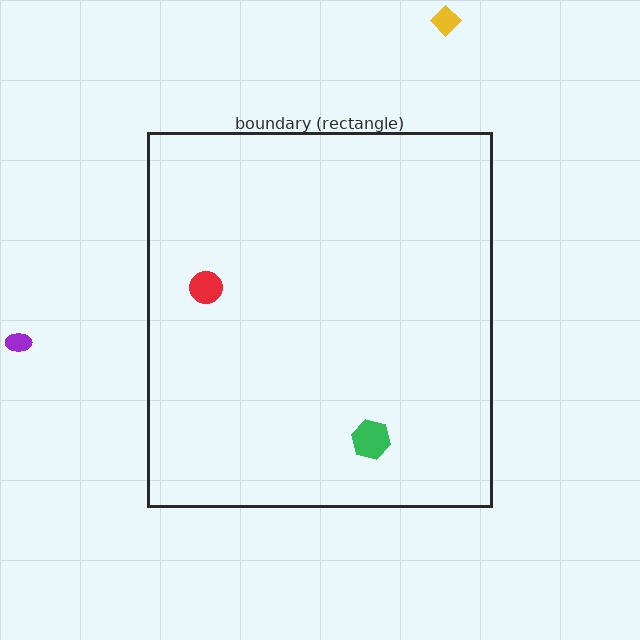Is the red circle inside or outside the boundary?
Inside.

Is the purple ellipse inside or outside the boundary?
Outside.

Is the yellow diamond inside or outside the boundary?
Outside.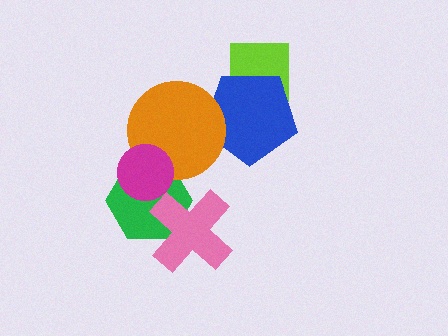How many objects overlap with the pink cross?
1 object overlaps with the pink cross.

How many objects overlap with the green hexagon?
3 objects overlap with the green hexagon.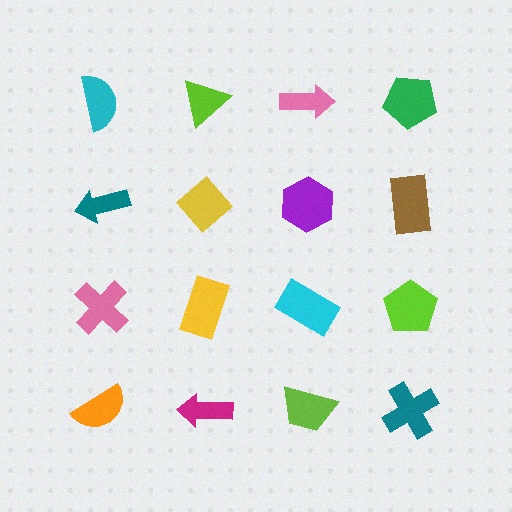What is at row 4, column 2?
A magenta arrow.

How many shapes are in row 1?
4 shapes.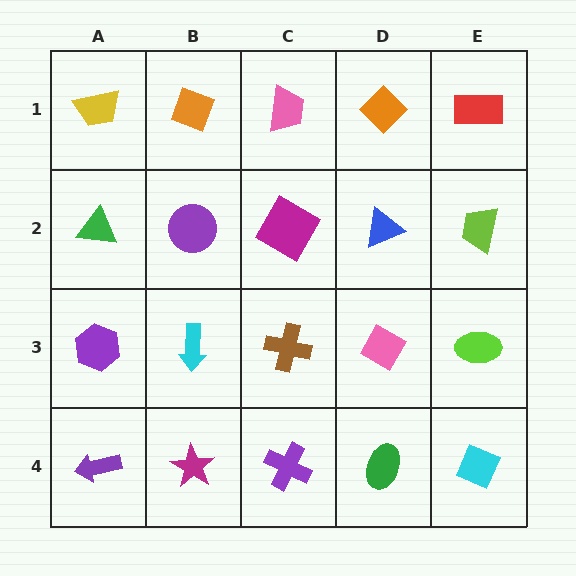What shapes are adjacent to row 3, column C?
A magenta diamond (row 2, column C), a purple cross (row 4, column C), a cyan arrow (row 3, column B), a pink diamond (row 3, column D).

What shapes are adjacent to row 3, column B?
A purple circle (row 2, column B), a magenta star (row 4, column B), a purple hexagon (row 3, column A), a brown cross (row 3, column C).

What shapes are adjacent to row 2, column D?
An orange diamond (row 1, column D), a pink diamond (row 3, column D), a magenta diamond (row 2, column C), a lime trapezoid (row 2, column E).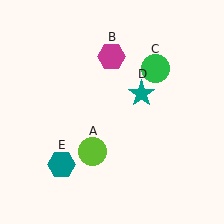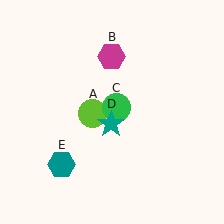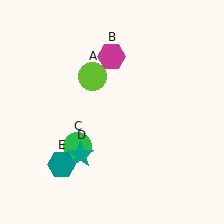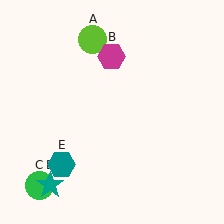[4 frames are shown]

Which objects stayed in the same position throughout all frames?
Magenta hexagon (object B) and teal hexagon (object E) remained stationary.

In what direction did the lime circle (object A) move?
The lime circle (object A) moved up.